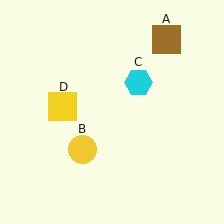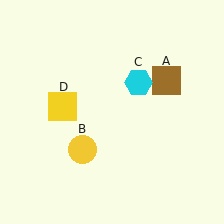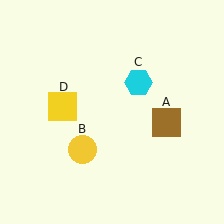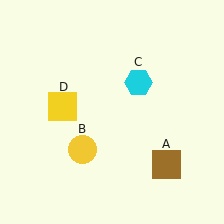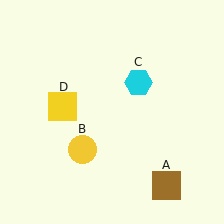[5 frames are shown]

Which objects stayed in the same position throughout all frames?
Yellow circle (object B) and cyan hexagon (object C) and yellow square (object D) remained stationary.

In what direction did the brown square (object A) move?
The brown square (object A) moved down.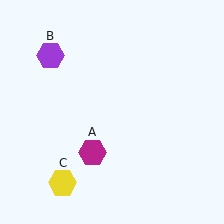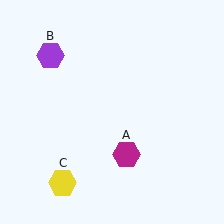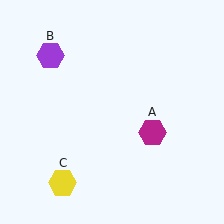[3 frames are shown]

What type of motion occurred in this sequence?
The magenta hexagon (object A) rotated counterclockwise around the center of the scene.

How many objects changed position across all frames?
1 object changed position: magenta hexagon (object A).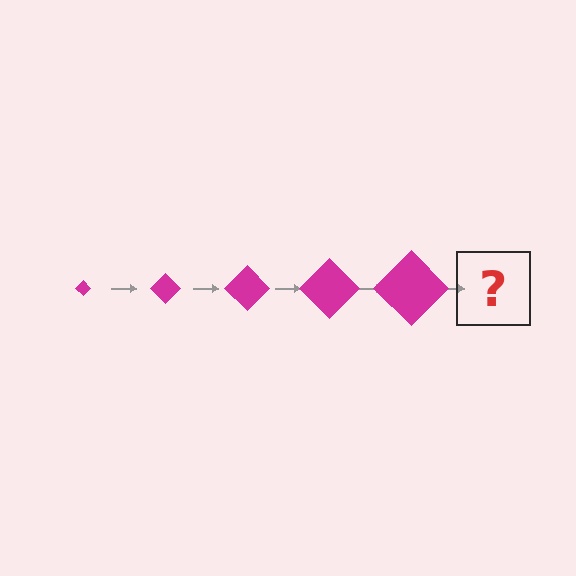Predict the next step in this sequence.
The next step is a magenta diamond, larger than the previous one.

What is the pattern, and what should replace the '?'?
The pattern is that the diamond gets progressively larger each step. The '?' should be a magenta diamond, larger than the previous one.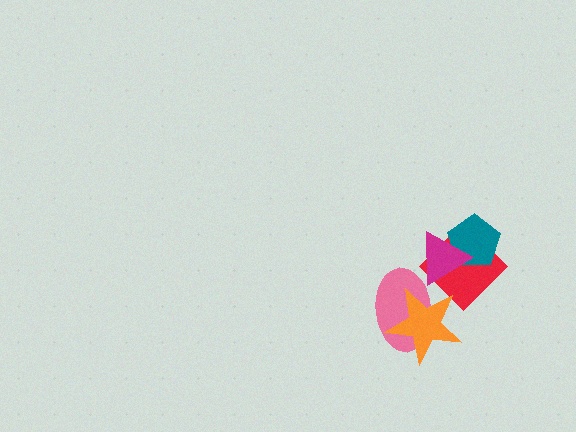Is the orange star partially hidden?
No, no other shape covers it.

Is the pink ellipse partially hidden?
Yes, it is partially covered by another shape.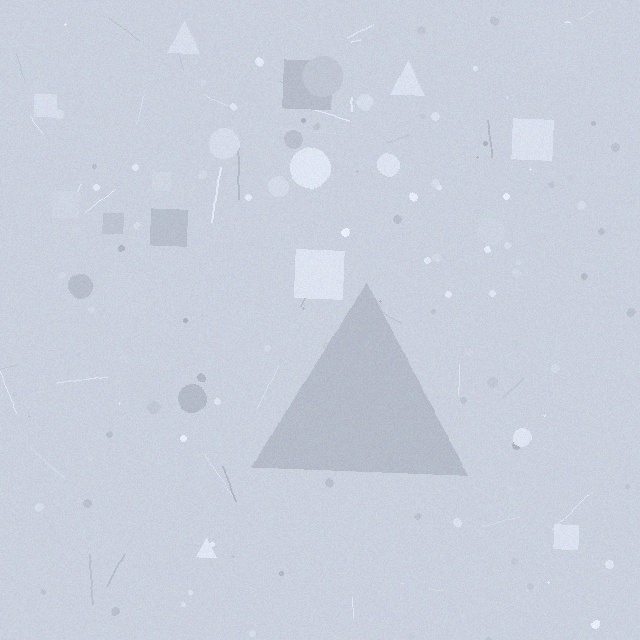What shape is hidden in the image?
A triangle is hidden in the image.